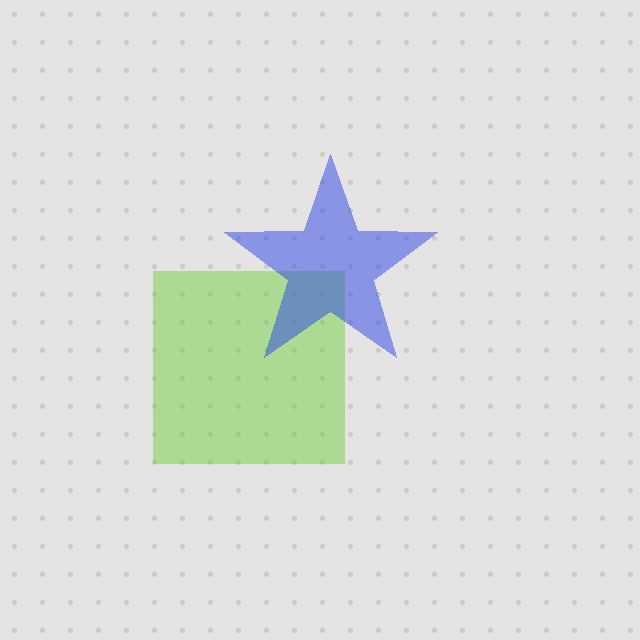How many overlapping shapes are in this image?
There are 2 overlapping shapes in the image.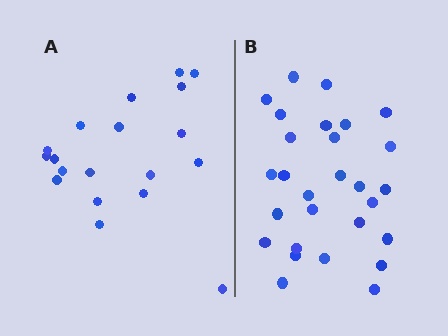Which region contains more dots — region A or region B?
Region B (the right region) has more dots.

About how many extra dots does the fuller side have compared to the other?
Region B has roughly 8 or so more dots than region A.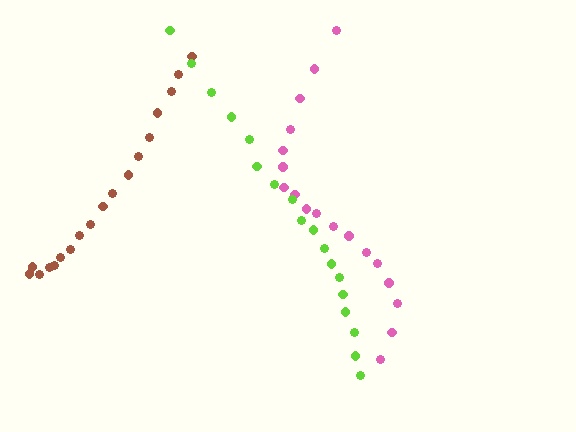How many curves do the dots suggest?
There are 3 distinct paths.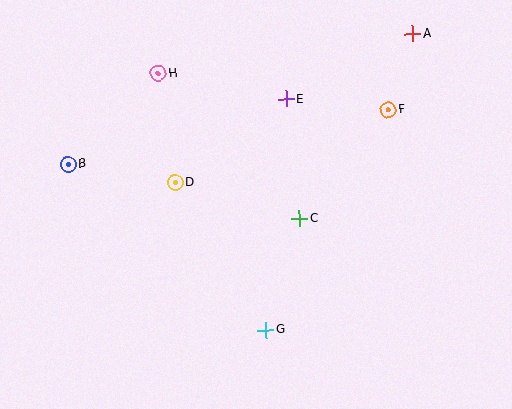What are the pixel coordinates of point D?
Point D is at (175, 183).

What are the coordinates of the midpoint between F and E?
The midpoint between F and E is at (337, 104).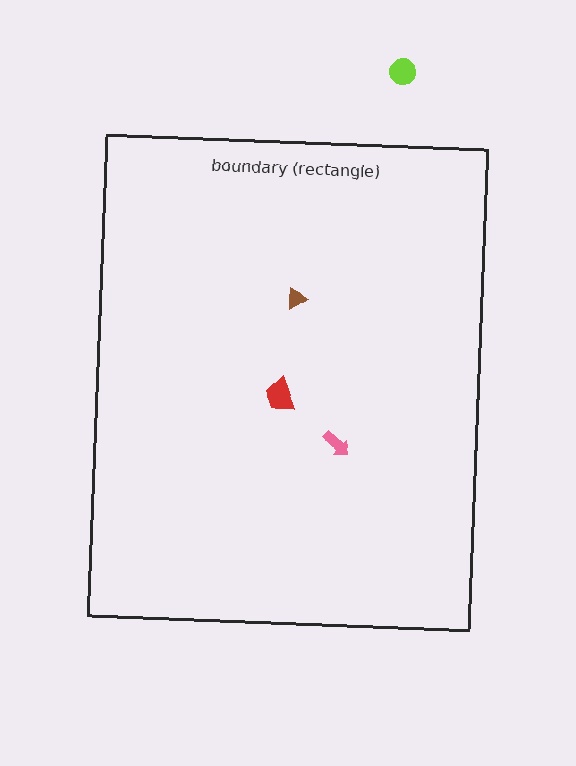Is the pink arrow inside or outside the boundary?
Inside.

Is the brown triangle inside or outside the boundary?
Inside.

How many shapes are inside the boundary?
3 inside, 1 outside.